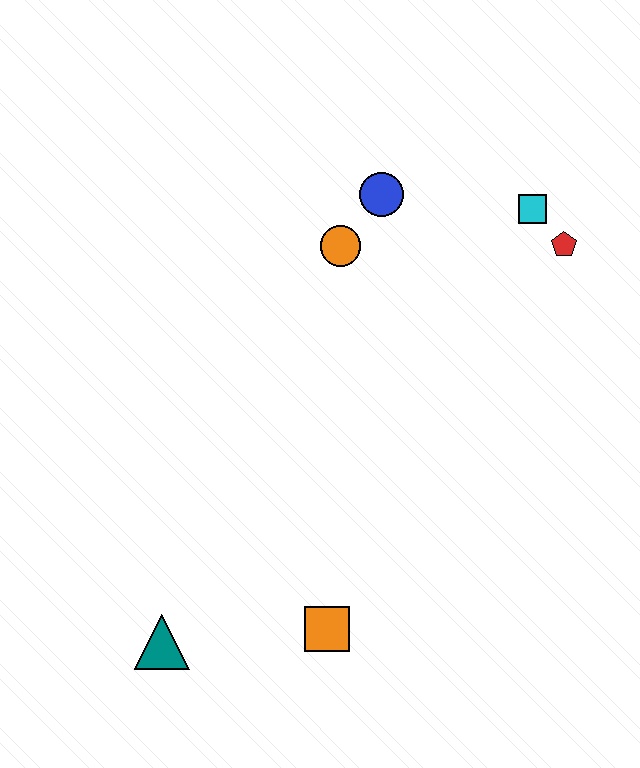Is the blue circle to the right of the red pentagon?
No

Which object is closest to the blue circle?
The orange circle is closest to the blue circle.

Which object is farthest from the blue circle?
The teal triangle is farthest from the blue circle.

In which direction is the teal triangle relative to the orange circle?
The teal triangle is below the orange circle.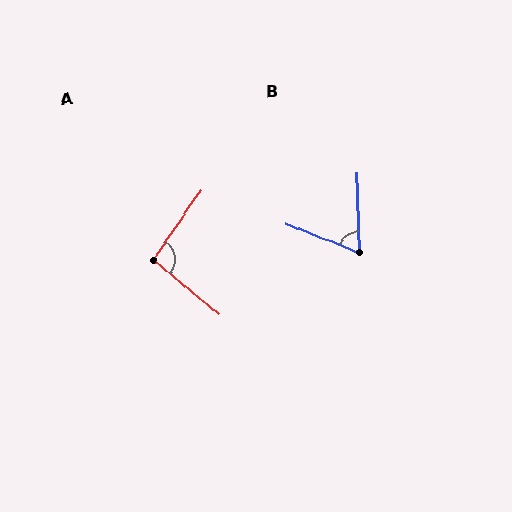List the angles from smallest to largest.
B (67°), A (95°).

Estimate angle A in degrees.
Approximately 95 degrees.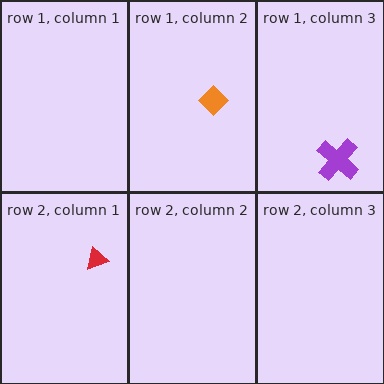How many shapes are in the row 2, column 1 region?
1.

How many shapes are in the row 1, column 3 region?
1.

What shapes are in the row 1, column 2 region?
The orange diamond.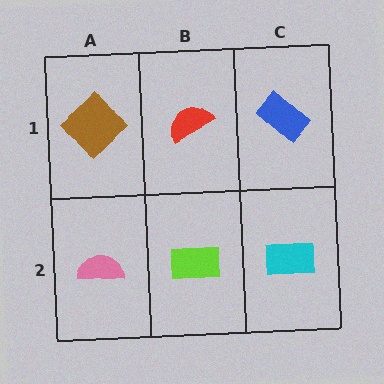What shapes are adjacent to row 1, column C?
A cyan rectangle (row 2, column C), a red semicircle (row 1, column B).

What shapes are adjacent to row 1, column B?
A lime rectangle (row 2, column B), a brown diamond (row 1, column A), a blue rectangle (row 1, column C).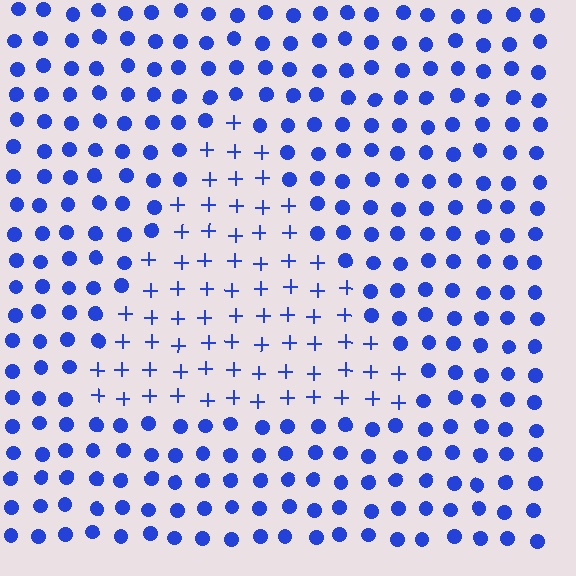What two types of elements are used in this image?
The image uses plus signs inside the triangle region and circles outside it.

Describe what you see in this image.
The image is filled with small blue elements arranged in a uniform grid. A triangle-shaped region contains plus signs, while the surrounding area contains circles. The boundary is defined purely by the change in element shape.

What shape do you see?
I see a triangle.